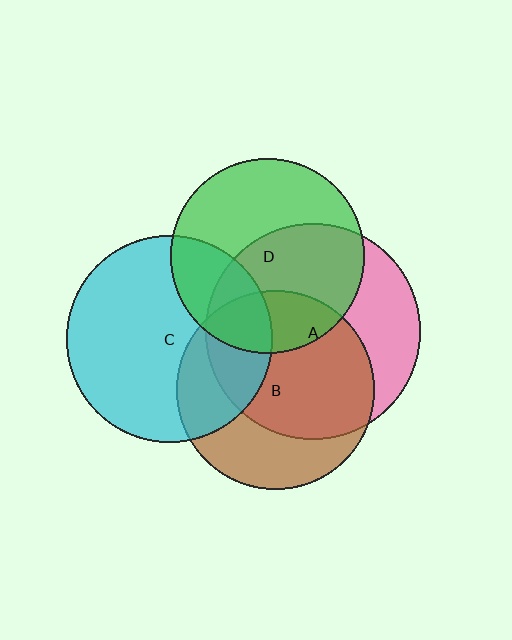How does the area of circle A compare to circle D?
Approximately 1.2 times.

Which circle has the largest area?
Circle A (pink).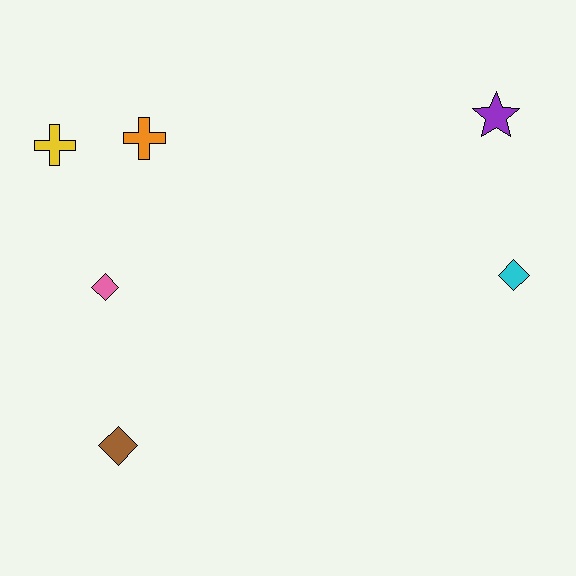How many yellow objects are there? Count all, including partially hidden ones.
There is 1 yellow object.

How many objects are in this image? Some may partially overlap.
There are 6 objects.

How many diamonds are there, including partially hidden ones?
There are 3 diamonds.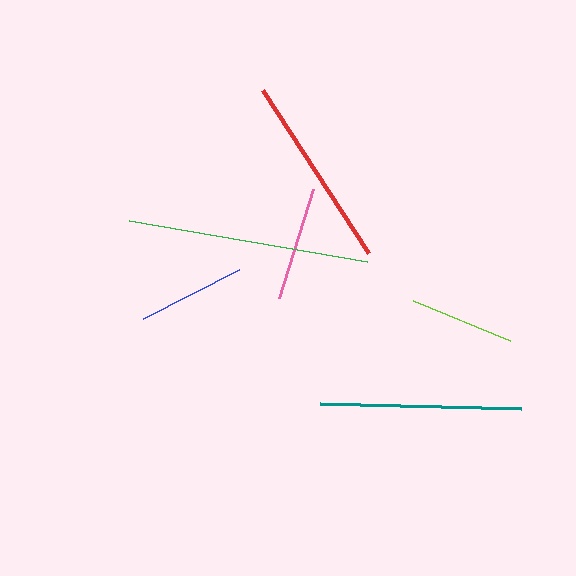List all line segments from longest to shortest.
From longest to shortest: green, teal, red, pink, blue, lime.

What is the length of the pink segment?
The pink segment is approximately 114 pixels long.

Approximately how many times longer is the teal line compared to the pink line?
The teal line is approximately 1.8 times the length of the pink line.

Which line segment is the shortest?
The lime line is the shortest at approximately 105 pixels.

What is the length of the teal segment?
The teal segment is approximately 201 pixels long.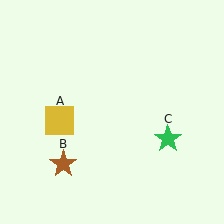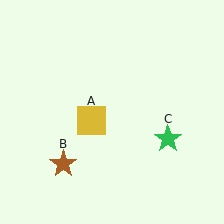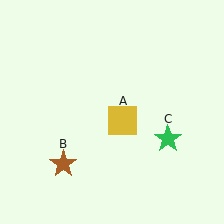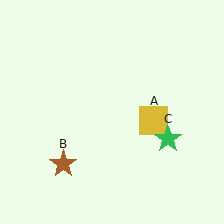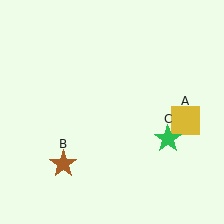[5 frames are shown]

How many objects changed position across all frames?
1 object changed position: yellow square (object A).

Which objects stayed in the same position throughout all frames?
Brown star (object B) and green star (object C) remained stationary.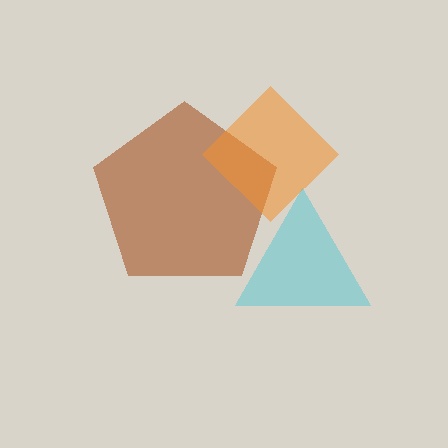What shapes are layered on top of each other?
The layered shapes are: a brown pentagon, a cyan triangle, an orange diamond.